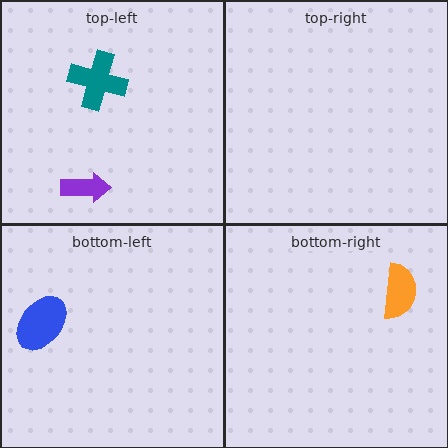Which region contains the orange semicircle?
The bottom-right region.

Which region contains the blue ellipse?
The bottom-left region.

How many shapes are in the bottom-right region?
1.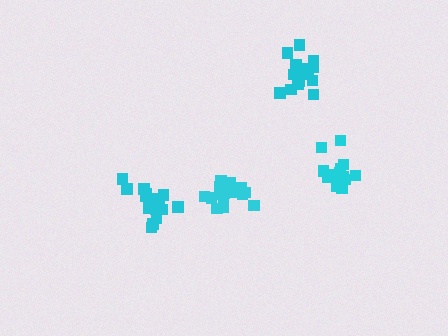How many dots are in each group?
Group 1: 20 dots, Group 2: 17 dots, Group 3: 15 dots, Group 4: 17 dots (69 total).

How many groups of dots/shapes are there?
There are 4 groups.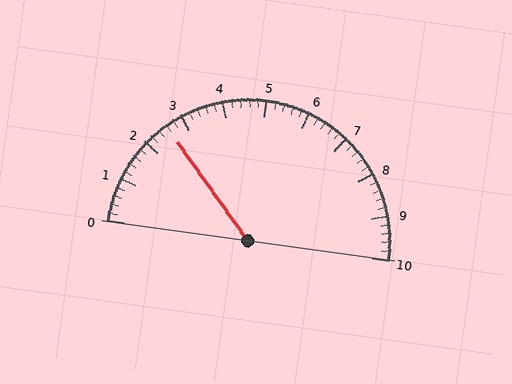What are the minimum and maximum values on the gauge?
The gauge ranges from 0 to 10.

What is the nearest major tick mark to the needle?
The nearest major tick mark is 3.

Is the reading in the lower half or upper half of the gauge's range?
The reading is in the lower half of the range (0 to 10).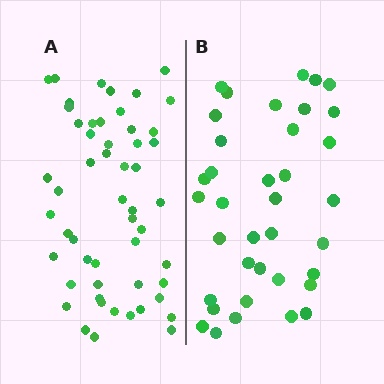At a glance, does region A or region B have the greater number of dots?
Region A (the left region) has more dots.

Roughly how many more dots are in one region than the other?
Region A has approximately 15 more dots than region B.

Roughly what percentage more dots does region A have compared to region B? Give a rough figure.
About 45% more.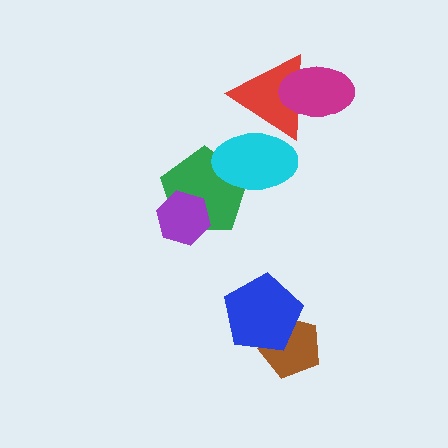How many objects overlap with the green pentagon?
2 objects overlap with the green pentagon.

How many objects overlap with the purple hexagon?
1 object overlaps with the purple hexagon.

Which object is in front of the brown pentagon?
The blue pentagon is in front of the brown pentagon.